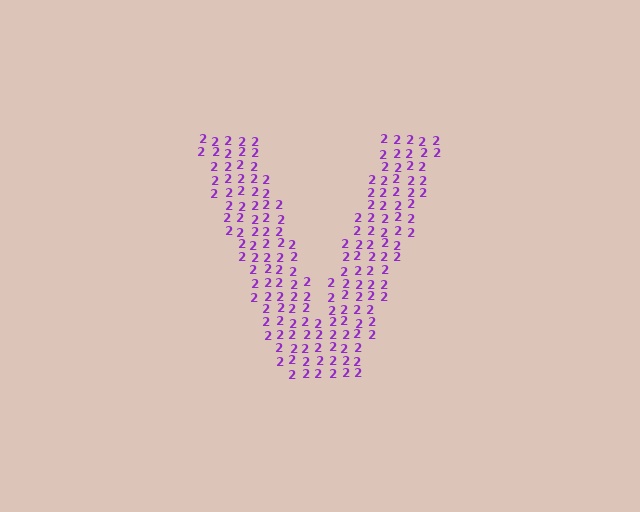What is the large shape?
The large shape is the letter V.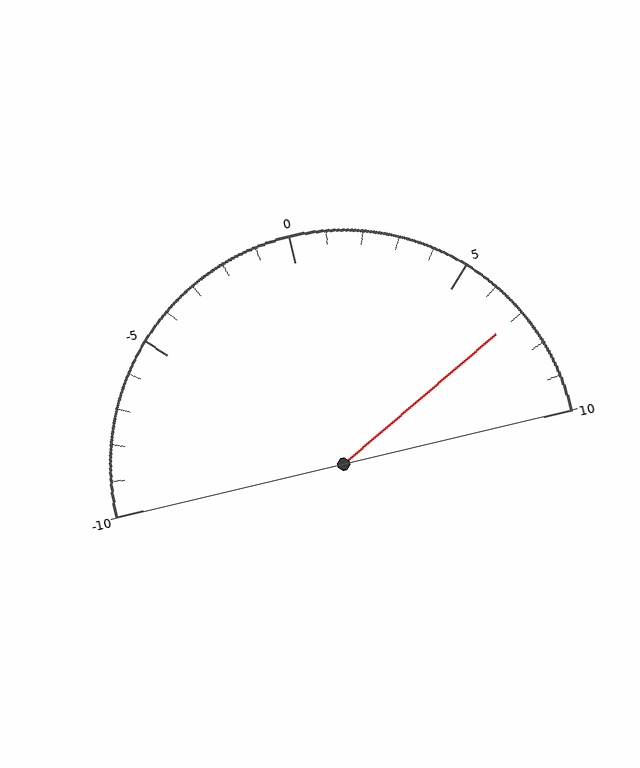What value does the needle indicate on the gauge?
The needle indicates approximately 7.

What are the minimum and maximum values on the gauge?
The gauge ranges from -10 to 10.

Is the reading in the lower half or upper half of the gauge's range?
The reading is in the upper half of the range (-10 to 10).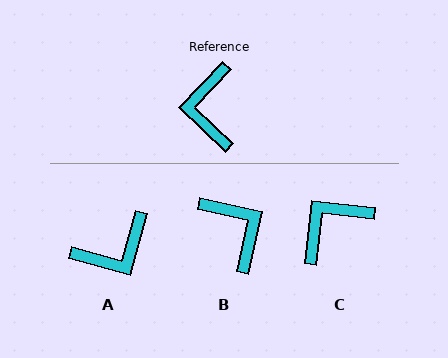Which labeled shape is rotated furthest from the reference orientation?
B, about 149 degrees away.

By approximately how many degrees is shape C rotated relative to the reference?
Approximately 53 degrees clockwise.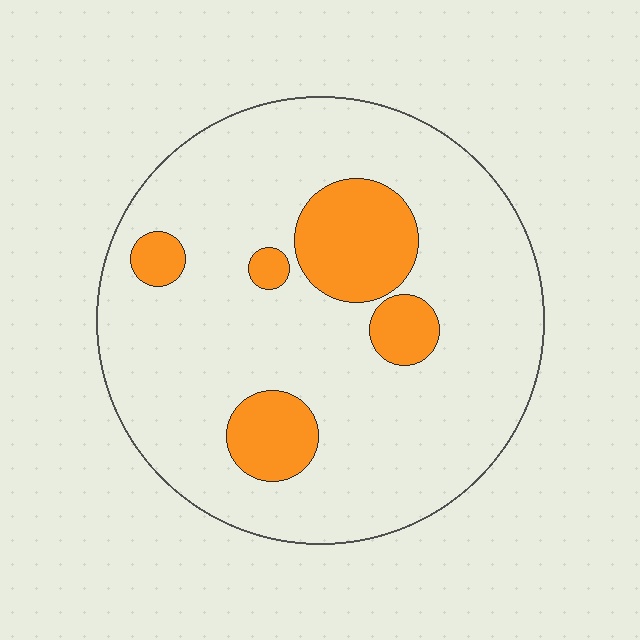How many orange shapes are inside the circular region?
5.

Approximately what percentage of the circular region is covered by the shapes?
Approximately 15%.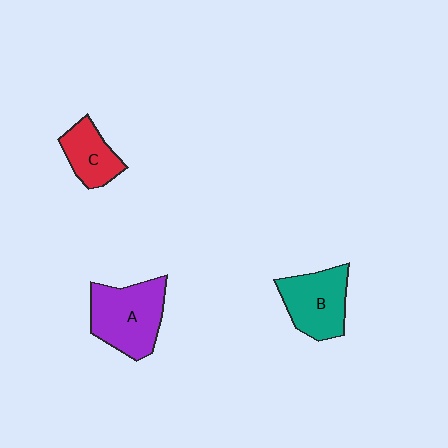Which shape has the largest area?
Shape A (purple).